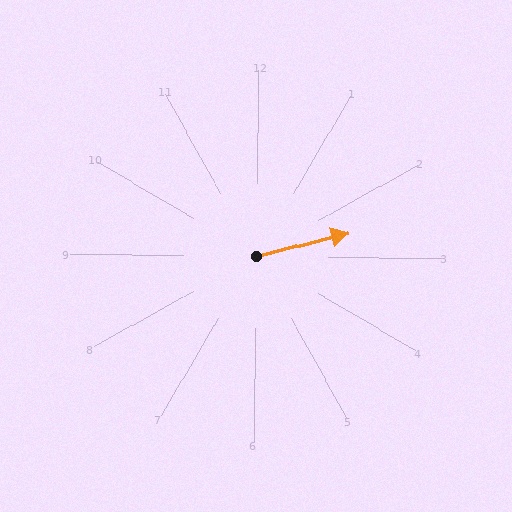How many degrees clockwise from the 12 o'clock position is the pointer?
Approximately 75 degrees.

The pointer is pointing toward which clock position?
Roughly 3 o'clock.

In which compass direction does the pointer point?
East.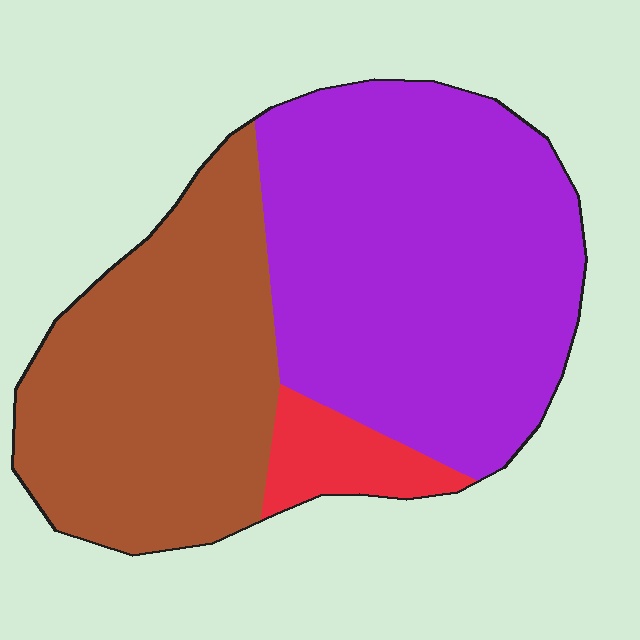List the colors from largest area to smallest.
From largest to smallest: purple, brown, red.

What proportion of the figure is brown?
Brown takes up about two fifths (2/5) of the figure.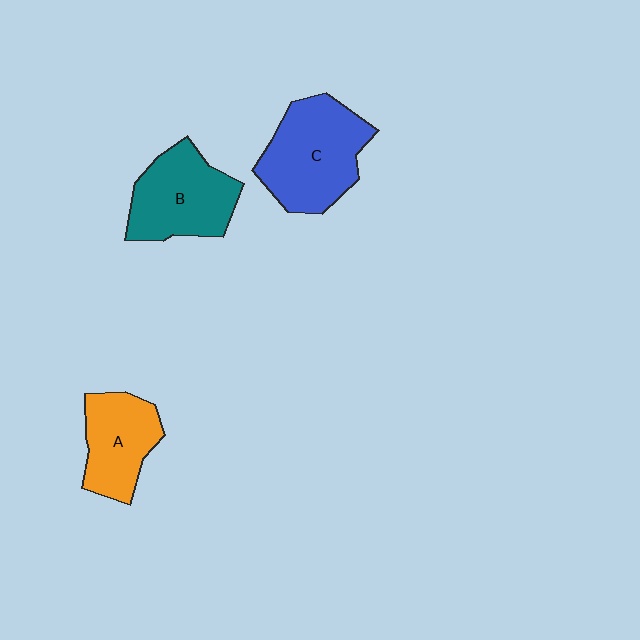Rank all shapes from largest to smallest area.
From largest to smallest: C (blue), B (teal), A (orange).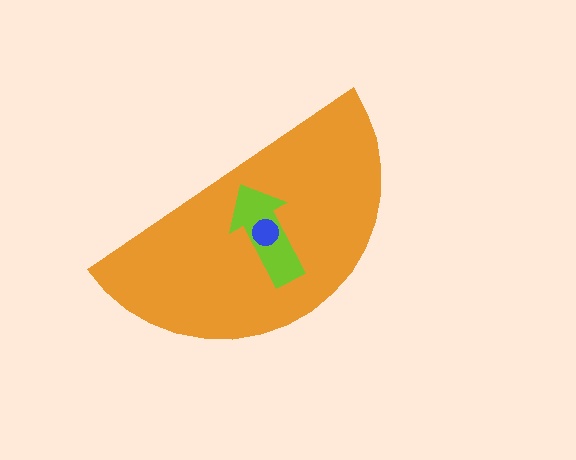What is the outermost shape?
The orange semicircle.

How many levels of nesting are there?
3.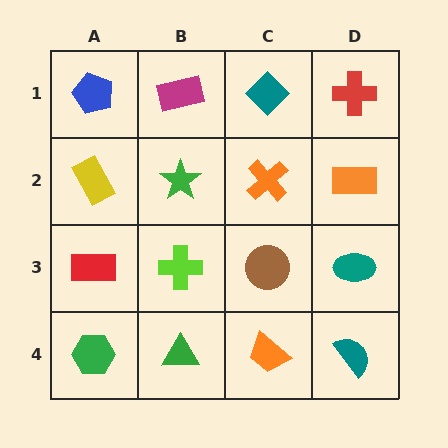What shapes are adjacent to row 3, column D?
An orange rectangle (row 2, column D), a teal semicircle (row 4, column D), a brown circle (row 3, column C).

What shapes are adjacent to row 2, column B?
A magenta rectangle (row 1, column B), a lime cross (row 3, column B), a yellow rectangle (row 2, column A), an orange cross (row 2, column C).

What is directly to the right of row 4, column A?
A green triangle.